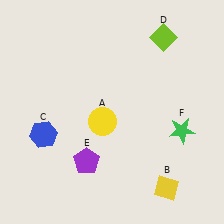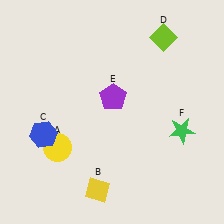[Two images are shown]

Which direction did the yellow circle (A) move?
The yellow circle (A) moved left.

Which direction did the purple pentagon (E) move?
The purple pentagon (E) moved up.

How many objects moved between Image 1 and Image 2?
3 objects moved between the two images.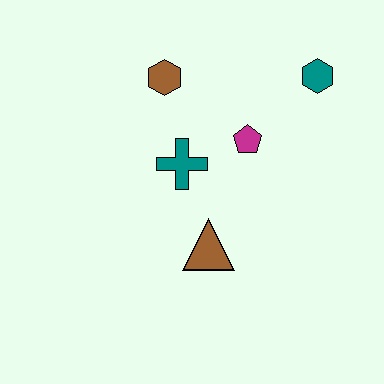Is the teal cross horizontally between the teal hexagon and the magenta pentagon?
No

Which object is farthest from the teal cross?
The teal hexagon is farthest from the teal cross.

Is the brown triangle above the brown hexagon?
No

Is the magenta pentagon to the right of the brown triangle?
Yes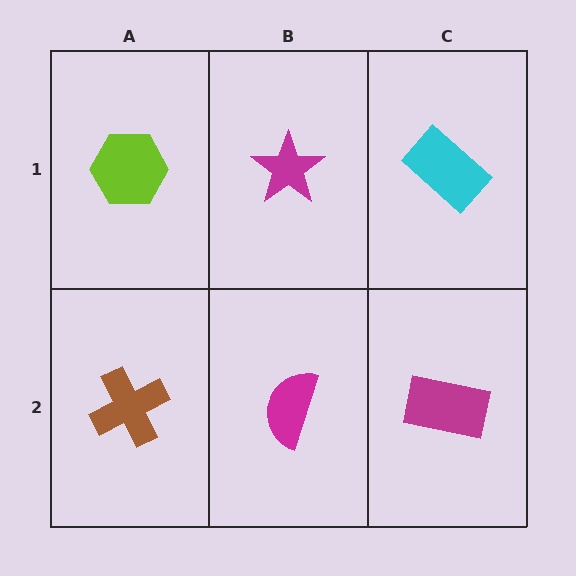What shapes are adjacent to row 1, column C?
A magenta rectangle (row 2, column C), a magenta star (row 1, column B).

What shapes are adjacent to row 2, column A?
A lime hexagon (row 1, column A), a magenta semicircle (row 2, column B).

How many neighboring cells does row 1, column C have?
2.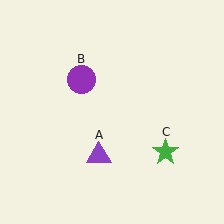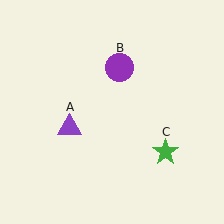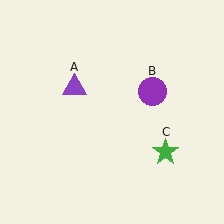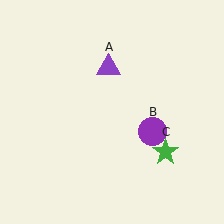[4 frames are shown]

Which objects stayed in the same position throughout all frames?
Green star (object C) remained stationary.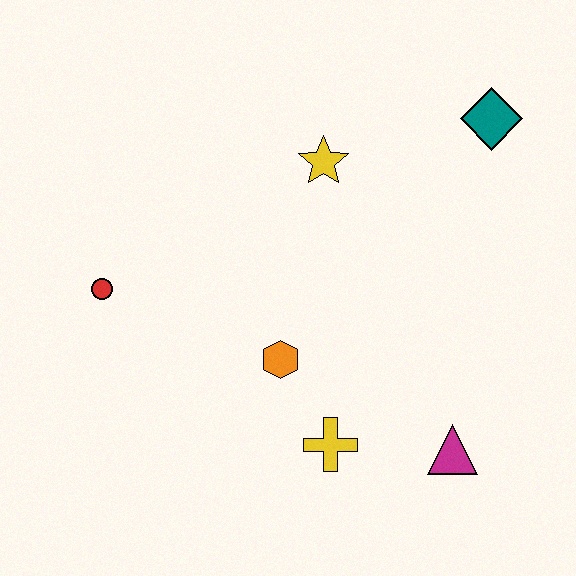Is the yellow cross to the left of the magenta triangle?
Yes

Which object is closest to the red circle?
The orange hexagon is closest to the red circle.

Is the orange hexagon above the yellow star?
No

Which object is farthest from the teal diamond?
The red circle is farthest from the teal diamond.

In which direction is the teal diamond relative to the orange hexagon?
The teal diamond is above the orange hexagon.